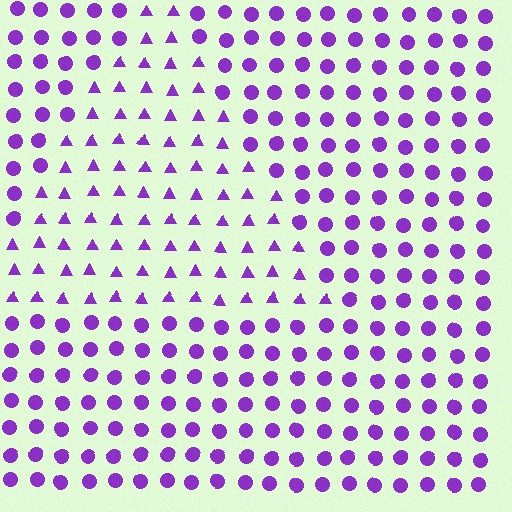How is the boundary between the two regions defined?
The boundary is defined by a change in element shape: triangles inside vs. circles outside. All elements share the same color and spacing.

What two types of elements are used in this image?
The image uses triangles inside the triangle region and circles outside it.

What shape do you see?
I see a triangle.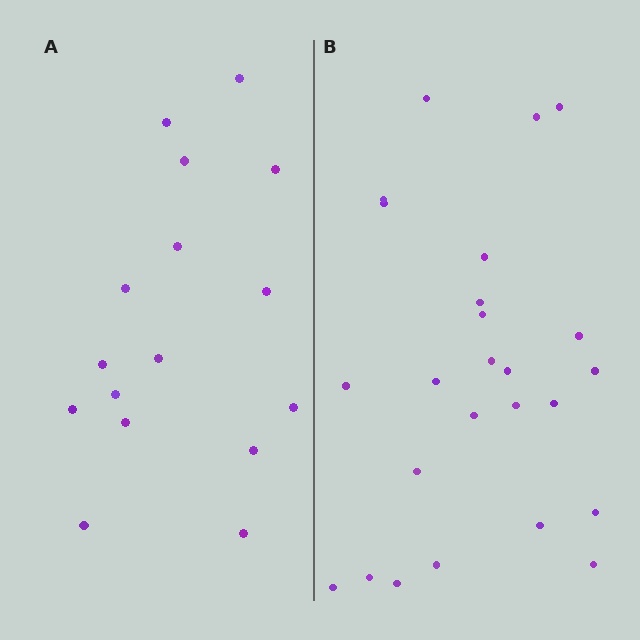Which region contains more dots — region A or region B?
Region B (the right region) has more dots.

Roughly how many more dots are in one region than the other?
Region B has roughly 8 or so more dots than region A.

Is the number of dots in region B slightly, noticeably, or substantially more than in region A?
Region B has substantially more. The ratio is roughly 1.6 to 1.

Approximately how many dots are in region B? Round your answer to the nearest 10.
About 20 dots. (The exact count is 25, which rounds to 20.)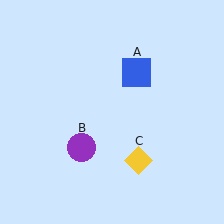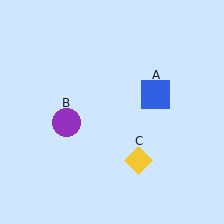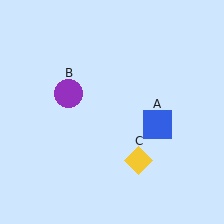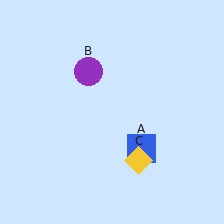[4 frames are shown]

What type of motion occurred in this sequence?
The blue square (object A), purple circle (object B) rotated clockwise around the center of the scene.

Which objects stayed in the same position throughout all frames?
Yellow diamond (object C) remained stationary.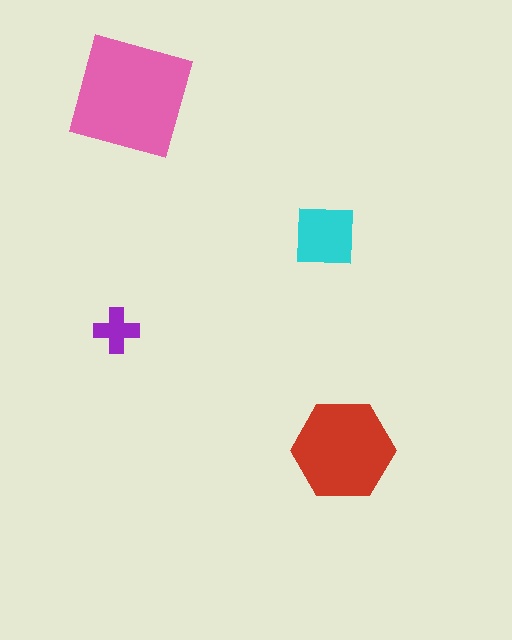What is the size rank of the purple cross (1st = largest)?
4th.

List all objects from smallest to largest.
The purple cross, the cyan square, the red hexagon, the pink square.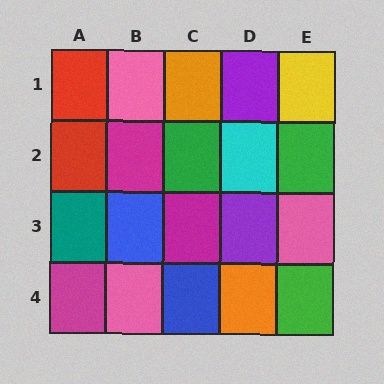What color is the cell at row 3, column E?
Pink.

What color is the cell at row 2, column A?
Red.